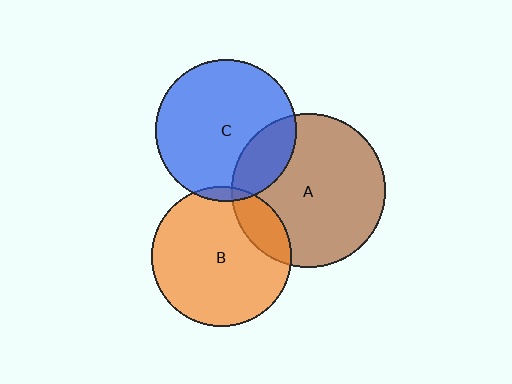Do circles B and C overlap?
Yes.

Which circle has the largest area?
Circle A (brown).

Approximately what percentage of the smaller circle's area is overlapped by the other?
Approximately 5%.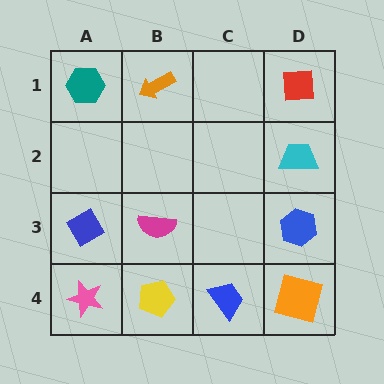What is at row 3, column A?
A blue diamond.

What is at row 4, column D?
An orange square.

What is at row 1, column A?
A teal hexagon.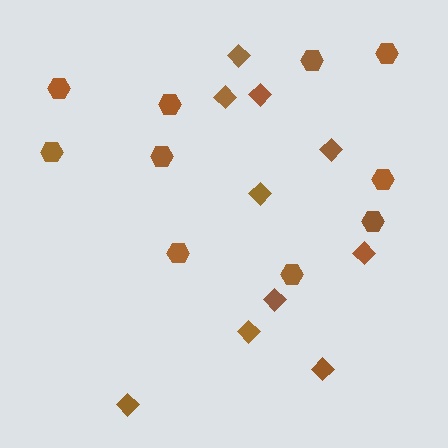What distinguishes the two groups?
There are 2 groups: one group of hexagons (10) and one group of diamonds (10).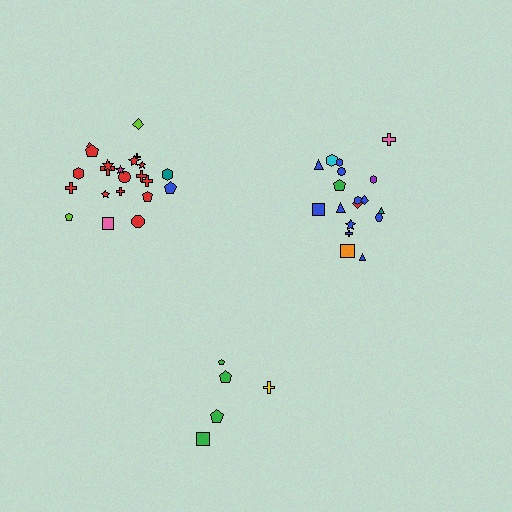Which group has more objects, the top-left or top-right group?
The top-left group.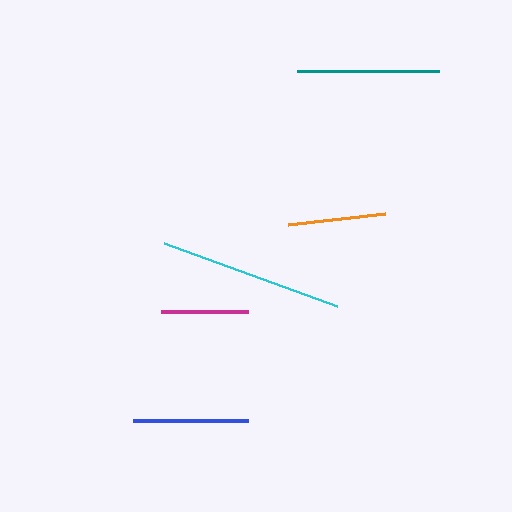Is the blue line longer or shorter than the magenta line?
The blue line is longer than the magenta line.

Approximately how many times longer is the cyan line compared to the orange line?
The cyan line is approximately 1.9 times the length of the orange line.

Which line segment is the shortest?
The magenta line is the shortest at approximately 86 pixels.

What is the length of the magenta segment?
The magenta segment is approximately 86 pixels long.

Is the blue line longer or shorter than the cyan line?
The cyan line is longer than the blue line.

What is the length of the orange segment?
The orange segment is approximately 98 pixels long.